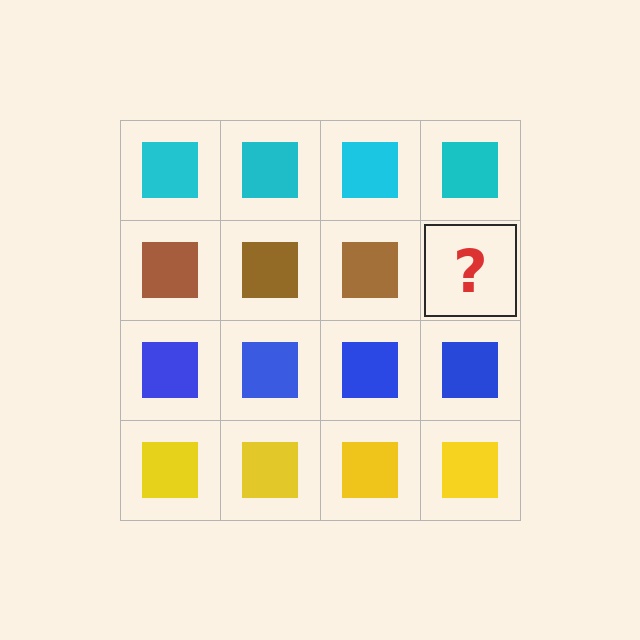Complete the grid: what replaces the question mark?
The question mark should be replaced with a brown square.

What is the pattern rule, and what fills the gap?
The rule is that each row has a consistent color. The gap should be filled with a brown square.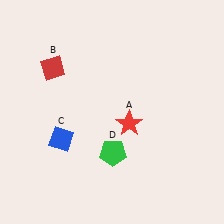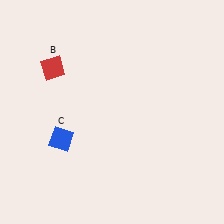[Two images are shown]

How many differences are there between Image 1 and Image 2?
There are 2 differences between the two images.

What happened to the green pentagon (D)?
The green pentagon (D) was removed in Image 2. It was in the bottom-right area of Image 1.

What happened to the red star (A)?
The red star (A) was removed in Image 2. It was in the bottom-right area of Image 1.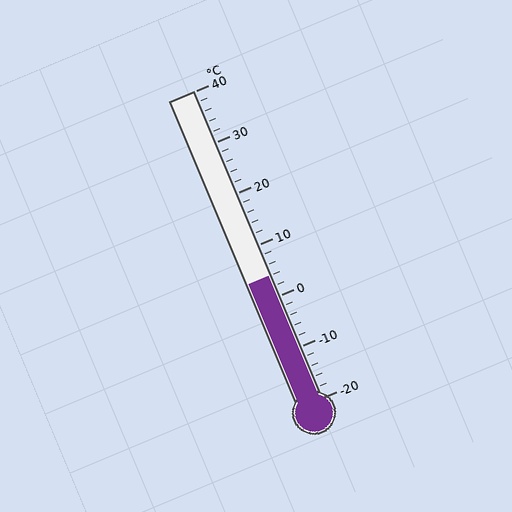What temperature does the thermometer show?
The thermometer shows approximately 4°C.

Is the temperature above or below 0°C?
The temperature is above 0°C.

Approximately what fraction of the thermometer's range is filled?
The thermometer is filled to approximately 40% of its range.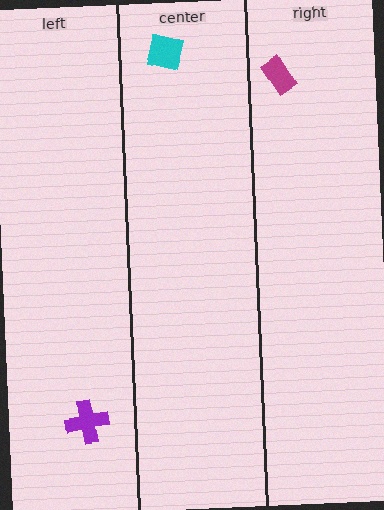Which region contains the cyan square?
The center region.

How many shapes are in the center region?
1.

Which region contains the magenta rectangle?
The right region.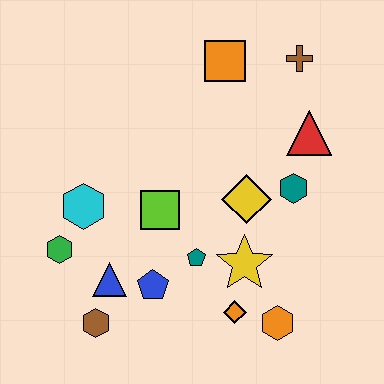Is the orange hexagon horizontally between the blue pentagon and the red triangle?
Yes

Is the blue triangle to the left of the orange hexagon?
Yes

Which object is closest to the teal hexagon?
The yellow diamond is closest to the teal hexagon.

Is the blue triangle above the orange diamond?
Yes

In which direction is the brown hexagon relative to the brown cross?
The brown hexagon is below the brown cross.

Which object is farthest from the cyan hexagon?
The brown cross is farthest from the cyan hexagon.